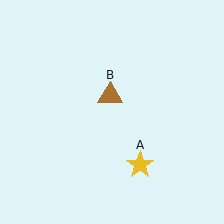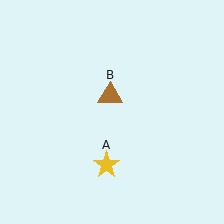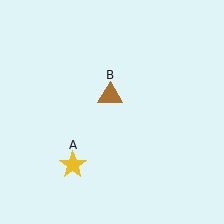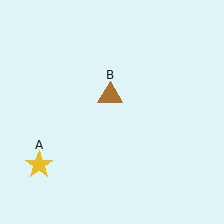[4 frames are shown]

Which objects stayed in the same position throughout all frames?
Brown triangle (object B) remained stationary.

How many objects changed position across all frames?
1 object changed position: yellow star (object A).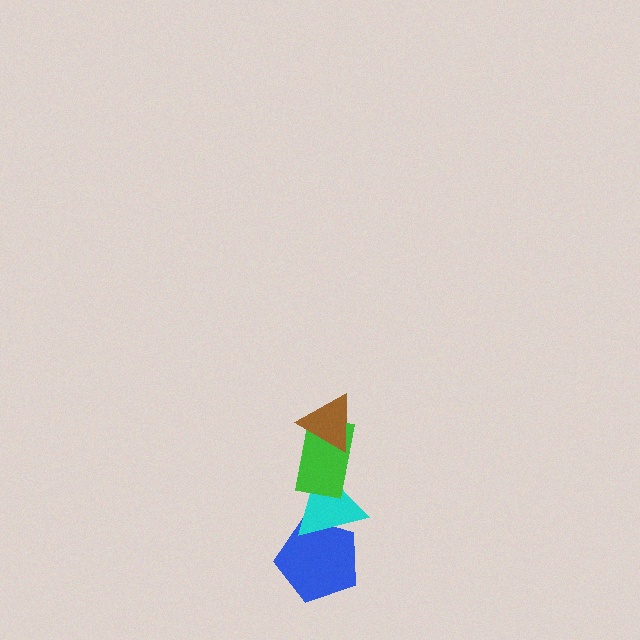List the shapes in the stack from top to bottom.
From top to bottom: the brown triangle, the green rectangle, the cyan triangle, the blue pentagon.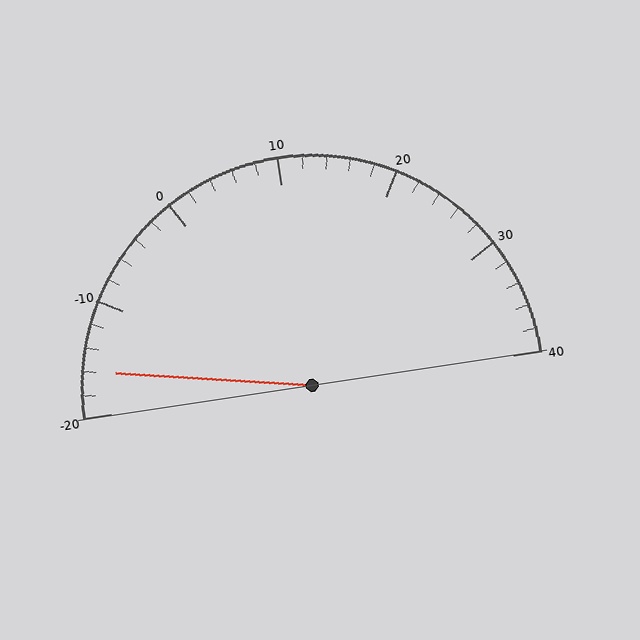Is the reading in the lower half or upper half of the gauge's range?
The reading is in the lower half of the range (-20 to 40).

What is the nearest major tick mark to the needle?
The nearest major tick mark is -20.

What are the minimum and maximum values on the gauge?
The gauge ranges from -20 to 40.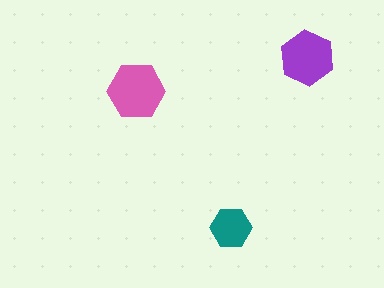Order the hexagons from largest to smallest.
the pink one, the purple one, the teal one.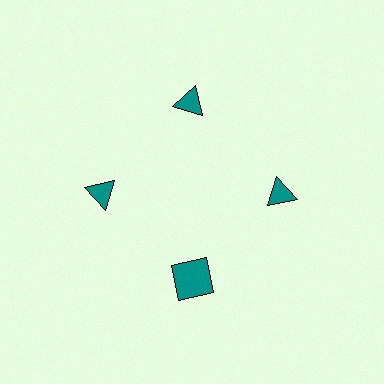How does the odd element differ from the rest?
It has a different shape: square instead of triangle.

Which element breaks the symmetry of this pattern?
The teal square at roughly the 6 o'clock position breaks the symmetry. All other shapes are teal triangles.